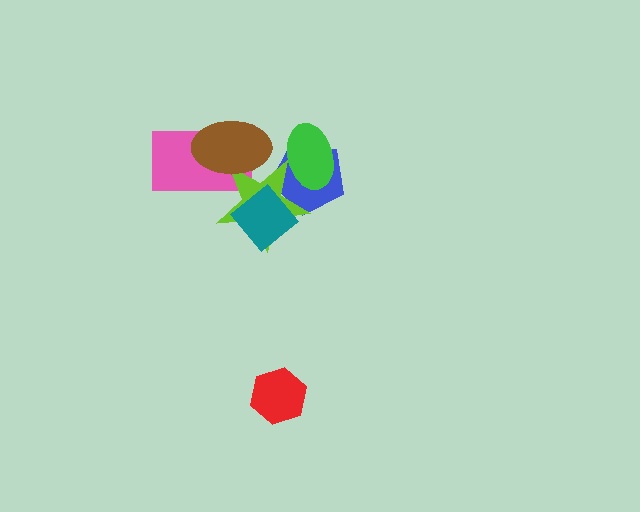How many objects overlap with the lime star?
5 objects overlap with the lime star.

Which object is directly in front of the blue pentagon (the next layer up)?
The green ellipse is directly in front of the blue pentagon.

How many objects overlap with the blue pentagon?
3 objects overlap with the blue pentagon.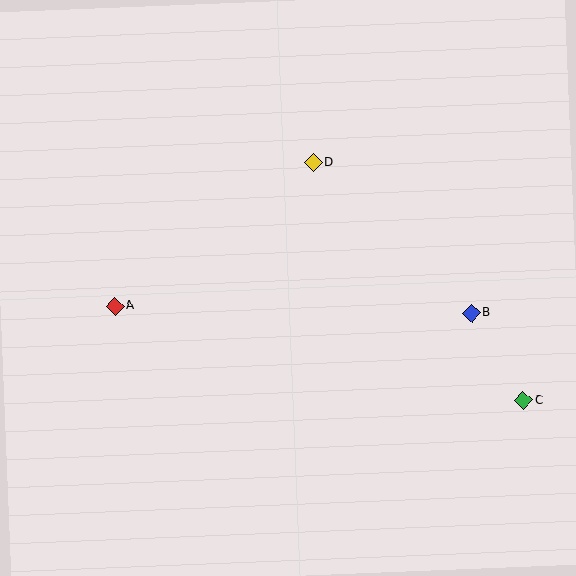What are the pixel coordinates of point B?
Point B is at (471, 313).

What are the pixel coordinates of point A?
Point A is at (115, 306).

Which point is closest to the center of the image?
Point D at (313, 162) is closest to the center.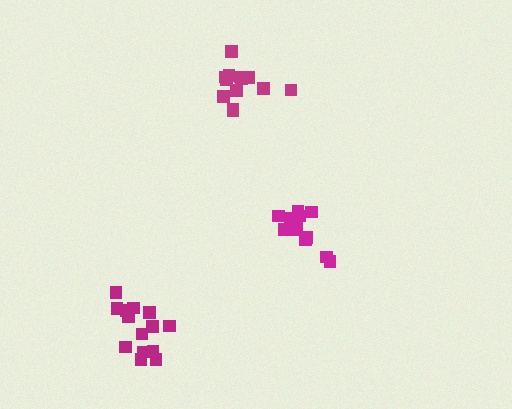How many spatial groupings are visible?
There are 3 spatial groupings.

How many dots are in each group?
Group 1: 14 dots, Group 2: 12 dots, Group 3: 13 dots (39 total).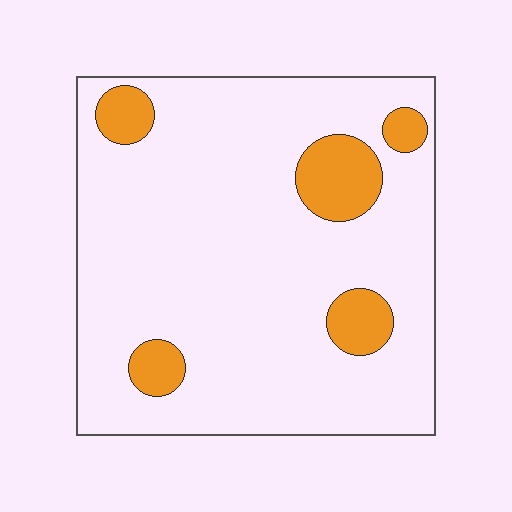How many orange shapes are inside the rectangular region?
5.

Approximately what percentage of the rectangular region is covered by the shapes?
Approximately 15%.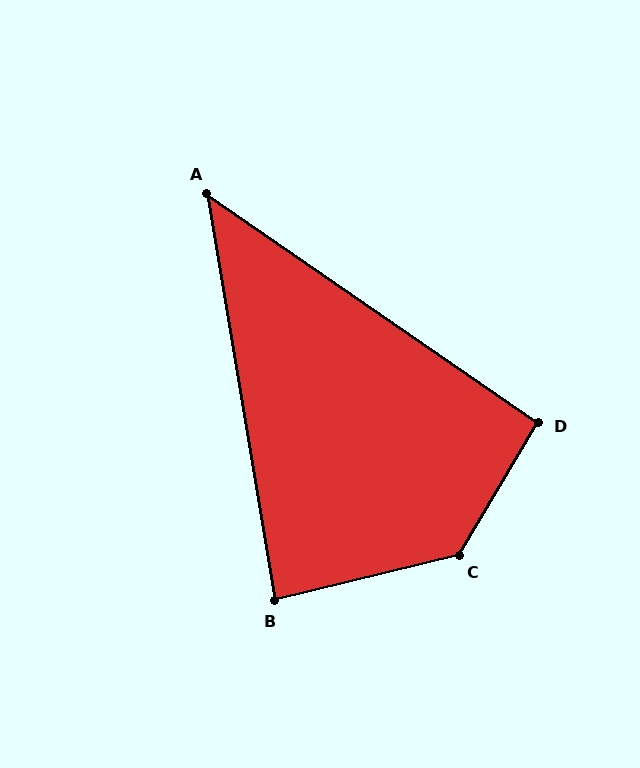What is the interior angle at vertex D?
Approximately 94 degrees (approximately right).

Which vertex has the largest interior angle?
C, at approximately 134 degrees.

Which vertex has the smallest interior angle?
A, at approximately 46 degrees.